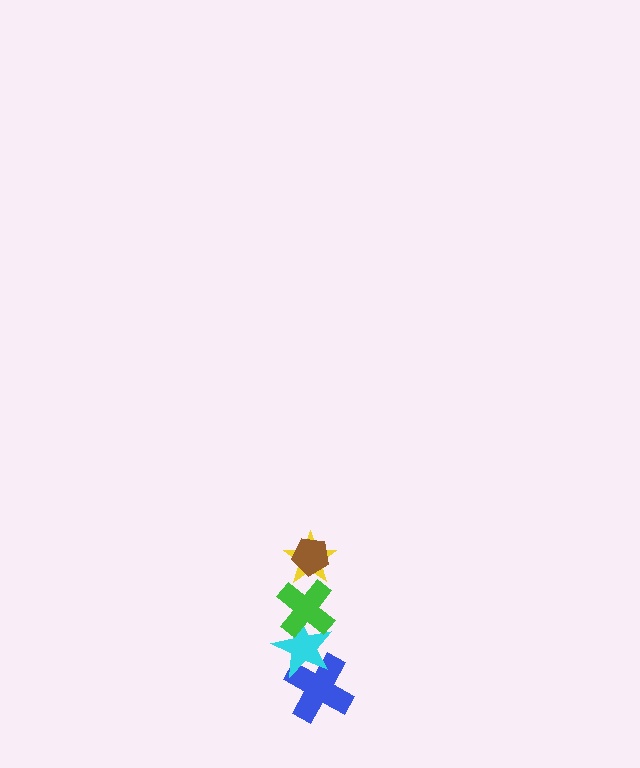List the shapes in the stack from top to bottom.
From top to bottom: the brown pentagon, the yellow star, the green cross, the cyan star, the blue cross.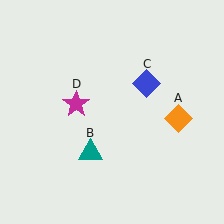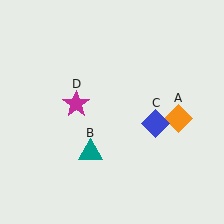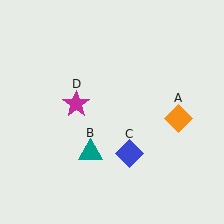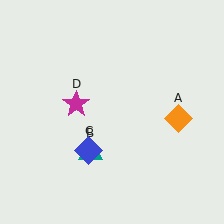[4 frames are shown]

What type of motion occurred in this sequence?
The blue diamond (object C) rotated clockwise around the center of the scene.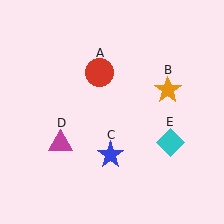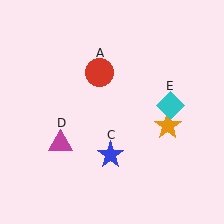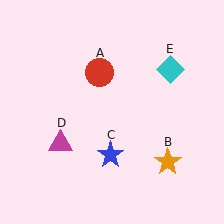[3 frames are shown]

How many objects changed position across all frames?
2 objects changed position: orange star (object B), cyan diamond (object E).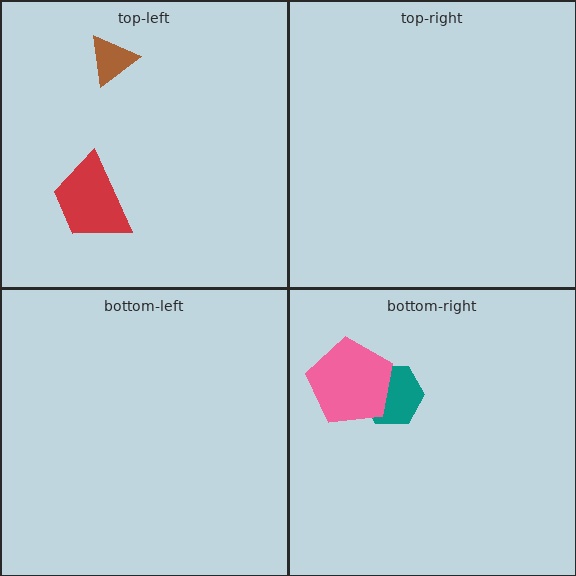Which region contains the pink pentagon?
The bottom-right region.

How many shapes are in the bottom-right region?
2.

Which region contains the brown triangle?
The top-left region.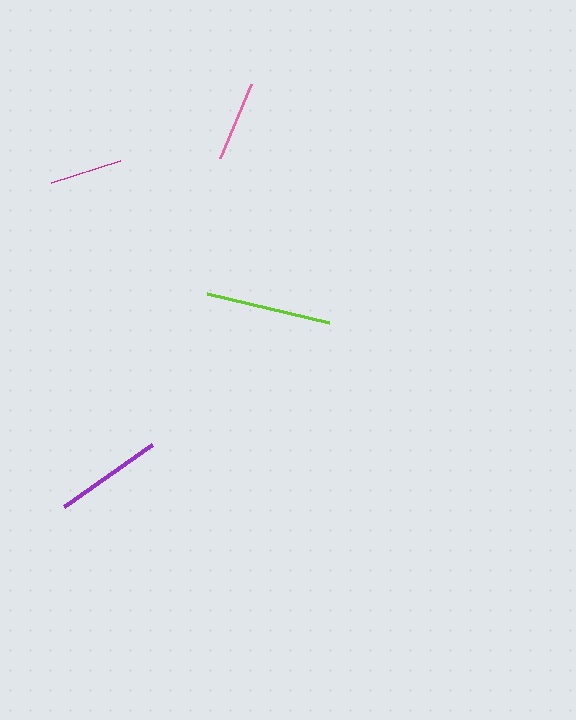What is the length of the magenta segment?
The magenta segment is approximately 72 pixels long.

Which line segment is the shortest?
The magenta line is the shortest at approximately 72 pixels.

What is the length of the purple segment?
The purple segment is approximately 108 pixels long.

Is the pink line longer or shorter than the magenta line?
The pink line is longer than the magenta line.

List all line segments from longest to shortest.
From longest to shortest: lime, purple, pink, magenta.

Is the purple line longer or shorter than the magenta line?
The purple line is longer than the magenta line.